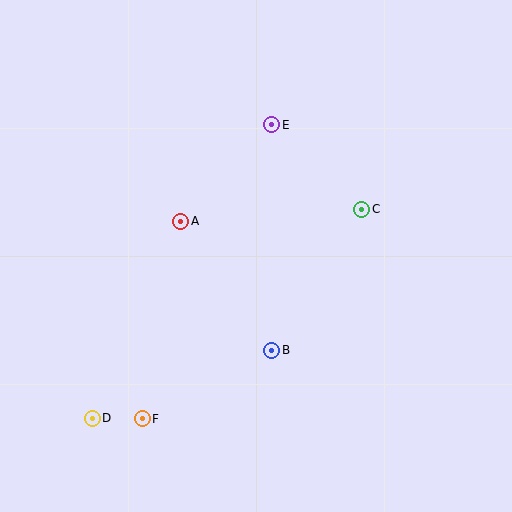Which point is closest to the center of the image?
Point A at (181, 221) is closest to the center.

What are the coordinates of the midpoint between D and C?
The midpoint between D and C is at (227, 314).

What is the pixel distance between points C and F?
The distance between C and F is 303 pixels.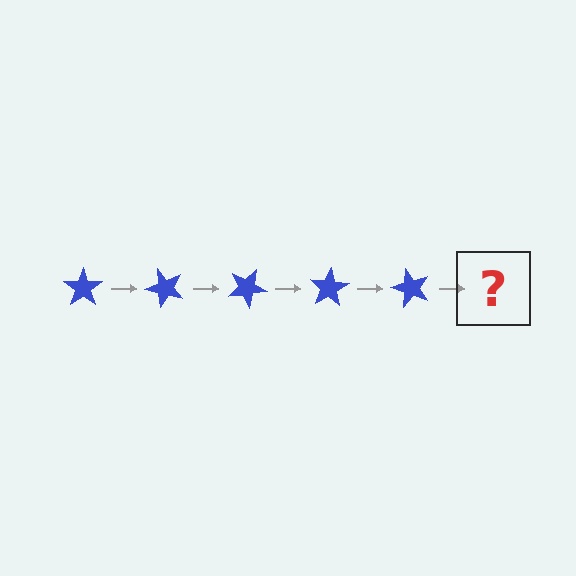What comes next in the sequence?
The next element should be a blue star rotated 250 degrees.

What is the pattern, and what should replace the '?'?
The pattern is that the star rotates 50 degrees each step. The '?' should be a blue star rotated 250 degrees.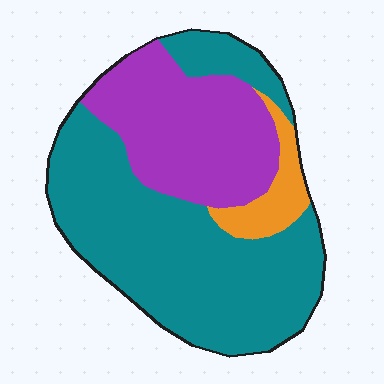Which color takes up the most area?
Teal, at roughly 60%.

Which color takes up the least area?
Orange, at roughly 10%.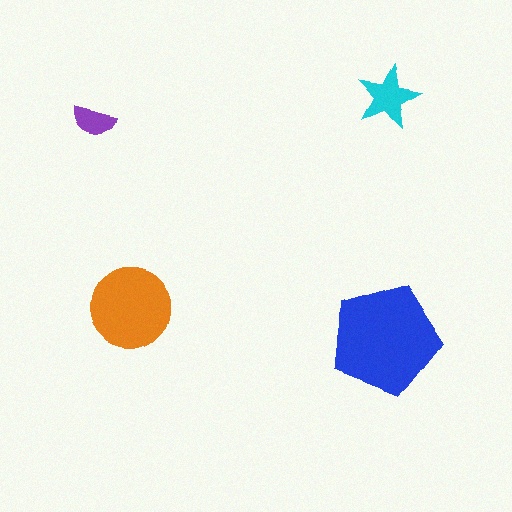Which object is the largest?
The blue pentagon.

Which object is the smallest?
The purple semicircle.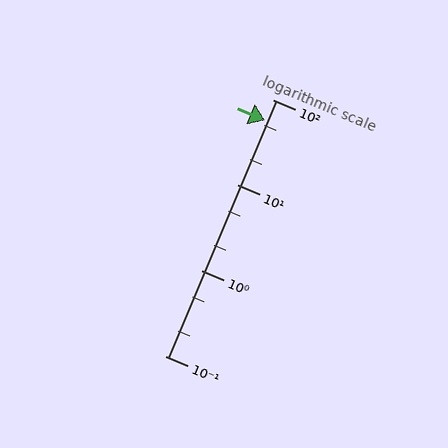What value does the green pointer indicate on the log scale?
The pointer indicates approximately 57.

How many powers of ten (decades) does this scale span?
The scale spans 3 decades, from 0.1 to 100.